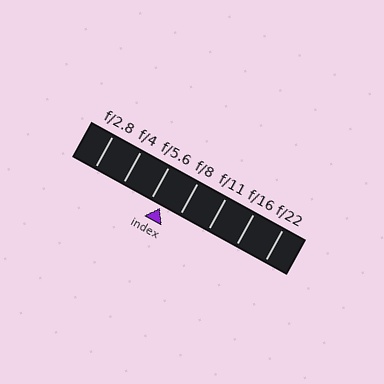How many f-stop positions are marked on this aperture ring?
There are 7 f-stop positions marked.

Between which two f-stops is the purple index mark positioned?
The index mark is between f/5.6 and f/8.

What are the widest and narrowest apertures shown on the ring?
The widest aperture shown is f/2.8 and the narrowest is f/22.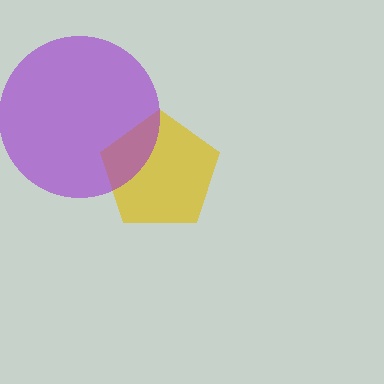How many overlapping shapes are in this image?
There are 2 overlapping shapes in the image.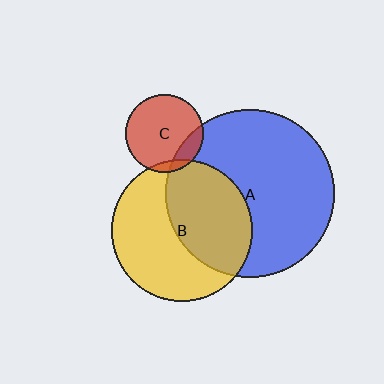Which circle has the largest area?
Circle A (blue).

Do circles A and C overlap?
Yes.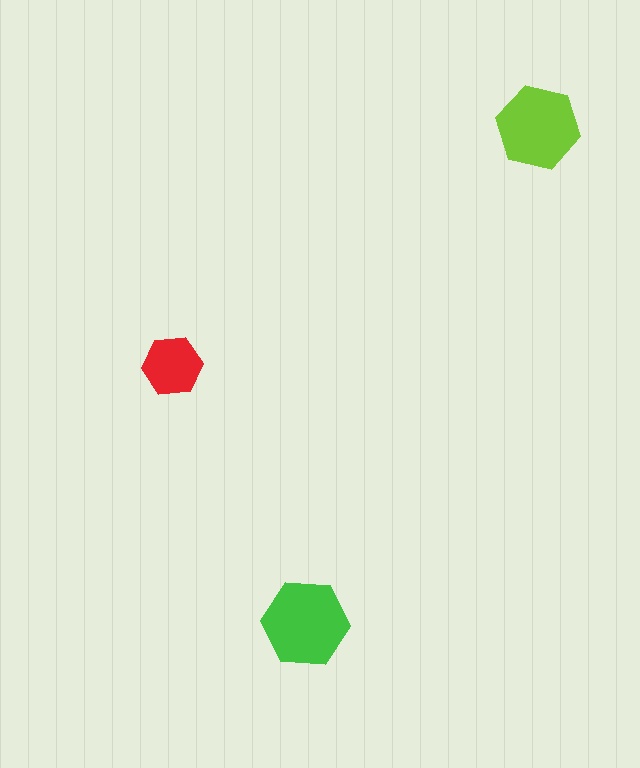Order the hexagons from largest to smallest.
the green one, the lime one, the red one.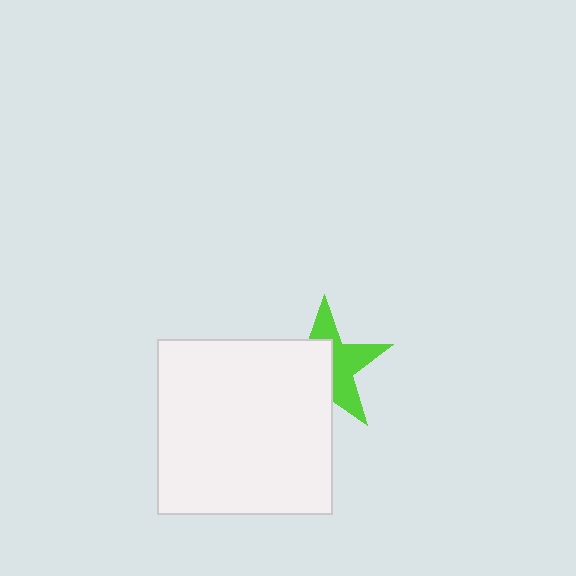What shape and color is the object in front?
The object in front is a white square.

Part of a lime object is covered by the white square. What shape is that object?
It is a star.